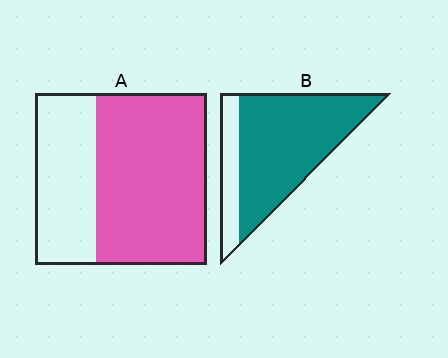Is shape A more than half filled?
Yes.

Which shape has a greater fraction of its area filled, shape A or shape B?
Shape B.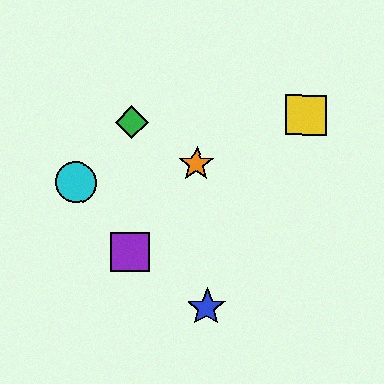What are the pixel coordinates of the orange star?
The orange star is at (197, 164).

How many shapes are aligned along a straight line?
3 shapes (the red star, the yellow square, the orange star) are aligned along a straight line.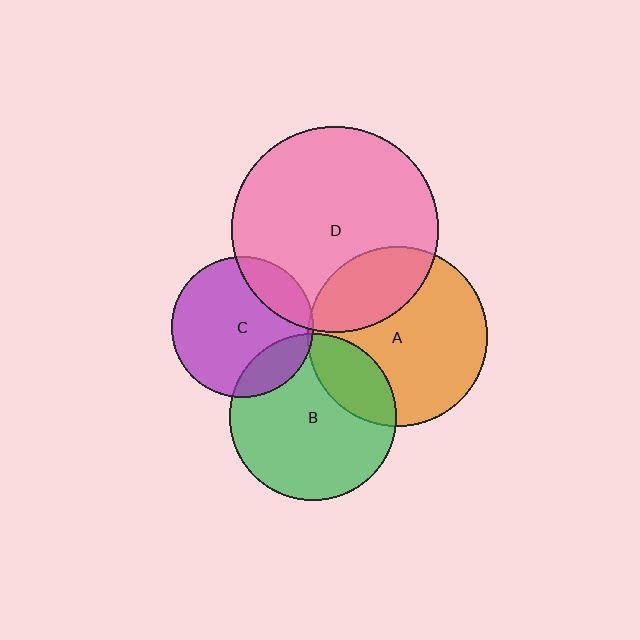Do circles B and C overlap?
Yes.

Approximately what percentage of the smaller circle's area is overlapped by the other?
Approximately 20%.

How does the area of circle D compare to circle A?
Approximately 1.3 times.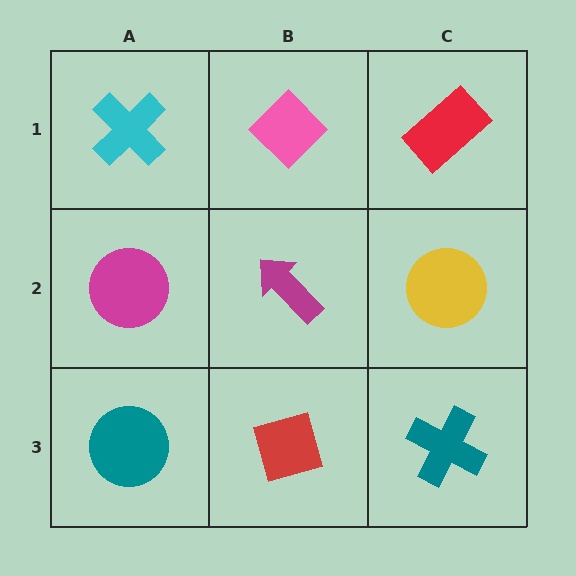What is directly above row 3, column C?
A yellow circle.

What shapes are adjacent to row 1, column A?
A magenta circle (row 2, column A), a pink diamond (row 1, column B).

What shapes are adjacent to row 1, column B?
A magenta arrow (row 2, column B), a cyan cross (row 1, column A), a red rectangle (row 1, column C).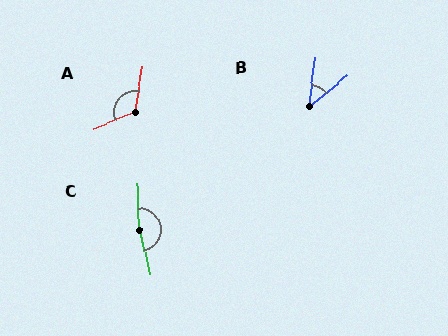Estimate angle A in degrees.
Approximately 122 degrees.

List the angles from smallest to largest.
B (44°), A (122°), C (168°).